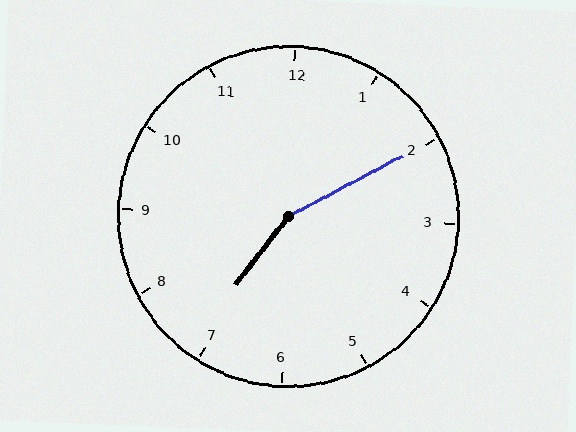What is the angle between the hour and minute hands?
Approximately 155 degrees.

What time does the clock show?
7:10.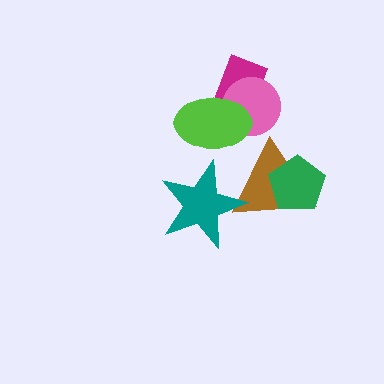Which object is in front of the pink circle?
The lime ellipse is in front of the pink circle.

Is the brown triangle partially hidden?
Yes, it is partially covered by another shape.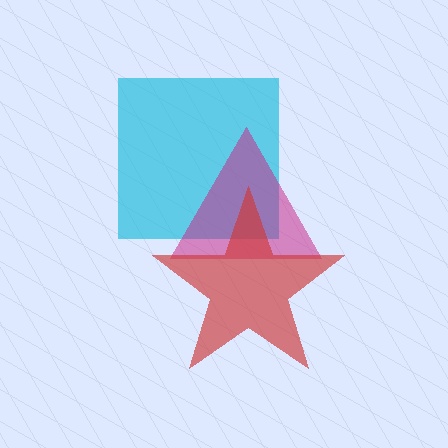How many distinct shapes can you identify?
There are 3 distinct shapes: a cyan square, a magenta triangle, a red star.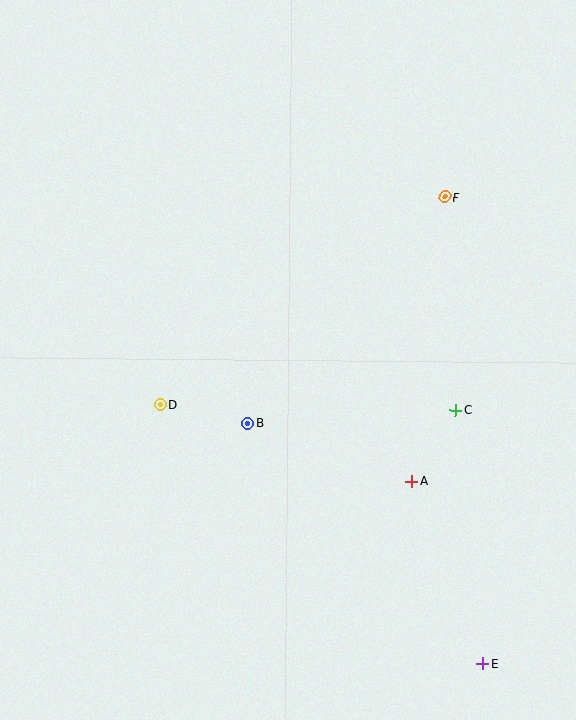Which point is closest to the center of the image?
Point B at (248, 423) is closest to the center.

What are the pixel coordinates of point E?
Point E is at (483, 663).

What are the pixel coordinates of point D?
Point D is at (160, 404).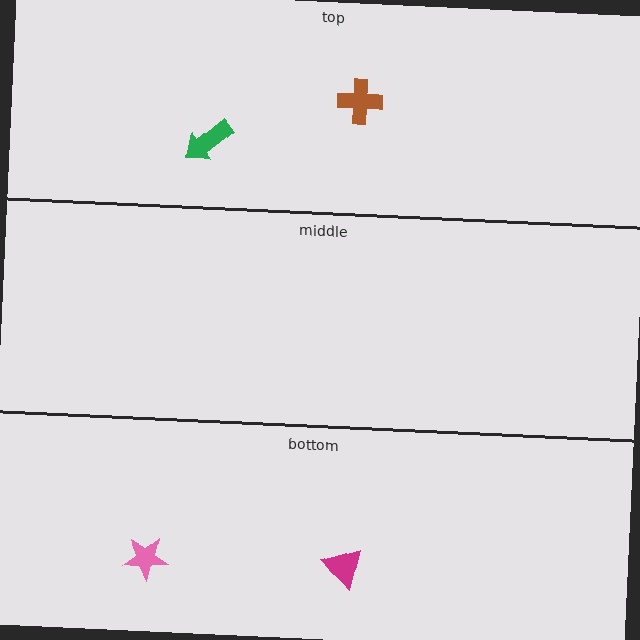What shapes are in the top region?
The brown cross, the green arrow.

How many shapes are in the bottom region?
2.